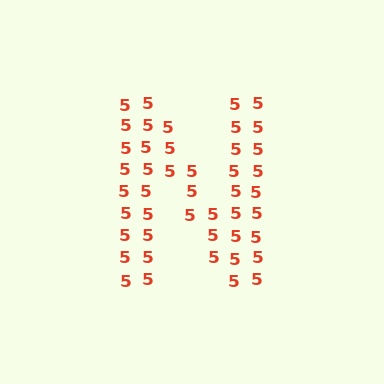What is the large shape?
The large shape is the letter N.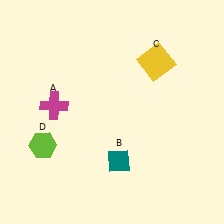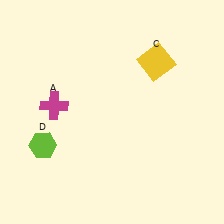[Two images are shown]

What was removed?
The teal diamond (B) was removed in Image 2.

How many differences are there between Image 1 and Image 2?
There is 1 difference between the two images.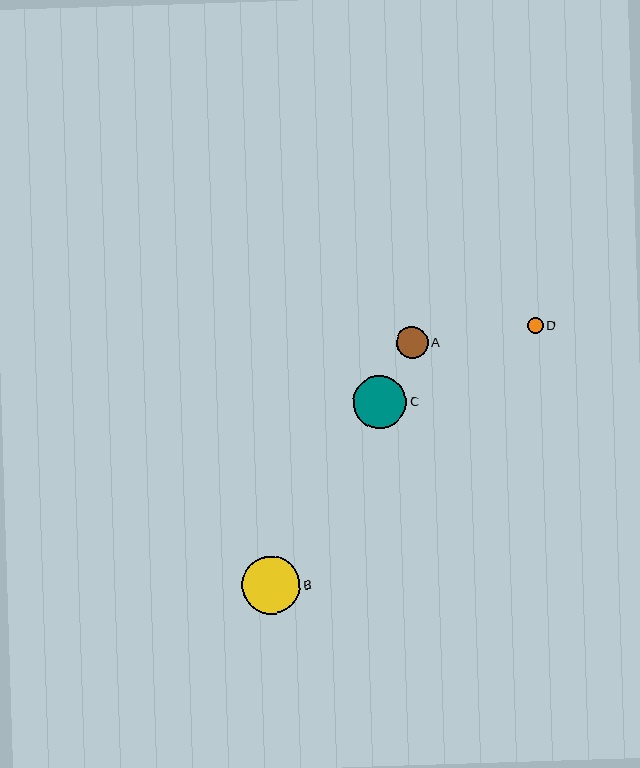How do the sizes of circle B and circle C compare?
Circle B and circle C are approximately the same size.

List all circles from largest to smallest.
From largest to smallest: B, C, A, D.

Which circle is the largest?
Circle B is the largest with a size of approximately 58 pixels.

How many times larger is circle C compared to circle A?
Circle C is approximately 1.7 times the size of circle A.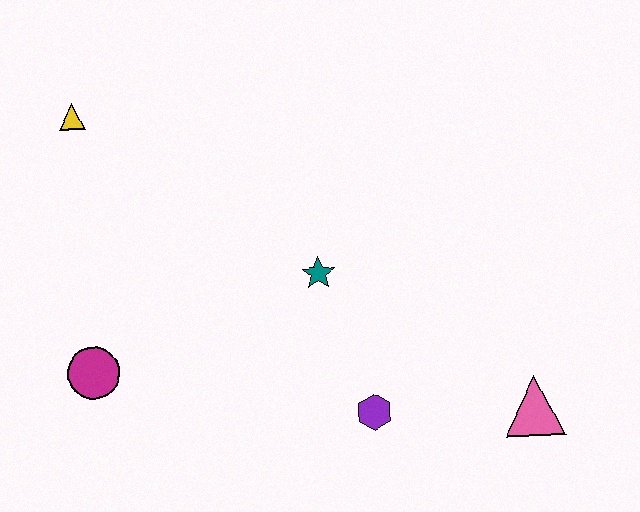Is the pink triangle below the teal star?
Yes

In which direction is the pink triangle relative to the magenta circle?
The pink triangle is to the right of the magenta circle.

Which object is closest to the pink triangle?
The purple hexagon is closest to the pink triangle.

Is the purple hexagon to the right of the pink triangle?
No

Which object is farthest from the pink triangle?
The yellow triangle is farthest from the pink triangle.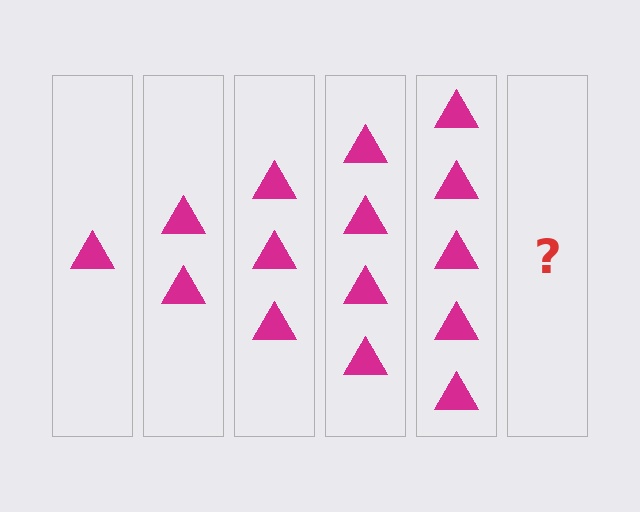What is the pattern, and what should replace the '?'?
The pattern is that each step adds one more triangle. The '?' should be 6 triangles.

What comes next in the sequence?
The next element should be 6 triangles.